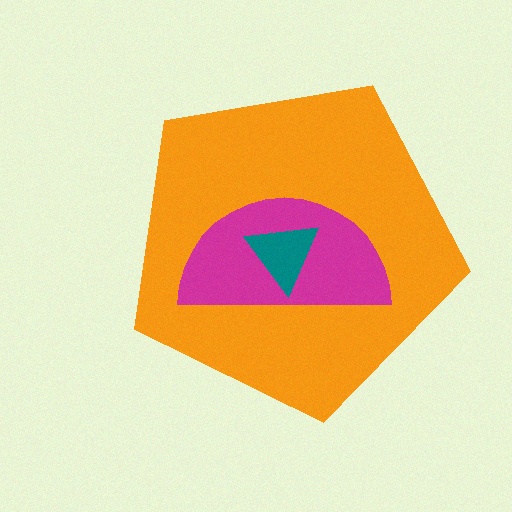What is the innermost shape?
The teal triangle.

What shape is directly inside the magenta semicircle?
The teal triangle.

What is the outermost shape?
The orange pentagon.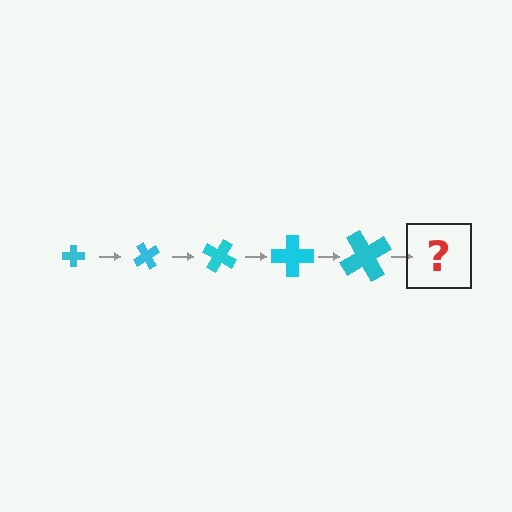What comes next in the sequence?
The next element should be a cross, larger than the previous one and rotated 300 degrees from the start.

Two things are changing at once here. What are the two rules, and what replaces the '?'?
The two rules are that the cross grows larger each step and it rotates 60 degrees each step. The '?' should be a cross, larger than the previous one and rotated 300 degrees from the start.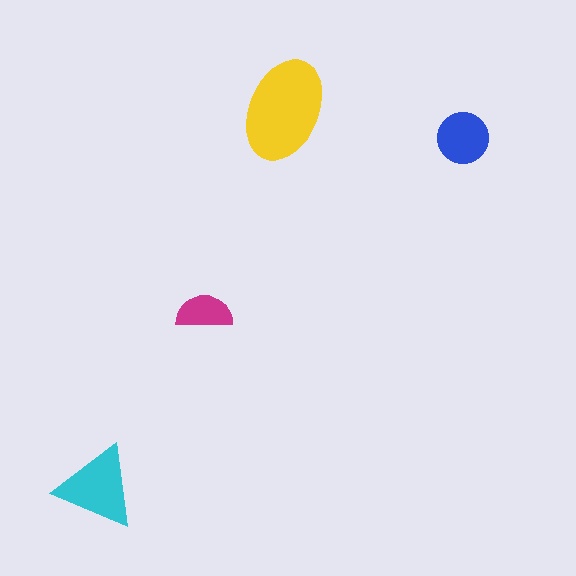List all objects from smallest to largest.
The magenta semicircle, the blue circle, the cyan triangle, the yellow ellipse.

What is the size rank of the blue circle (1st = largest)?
3rd.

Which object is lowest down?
The cyan triangle is bottommost.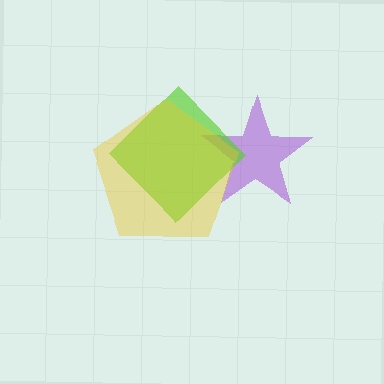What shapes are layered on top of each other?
The layered shapes are: a purple star, a lime diamond, a yellow pentagon.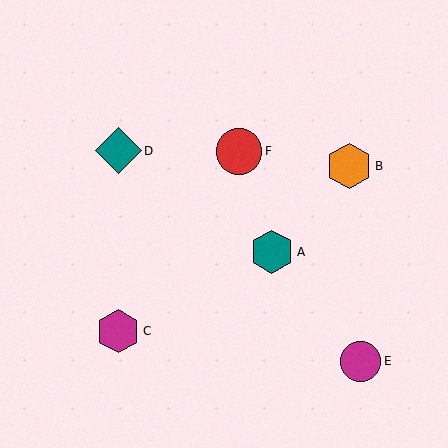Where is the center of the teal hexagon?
The center of the teal hexagon is at (272, 252).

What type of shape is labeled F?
Shape F is a red circle.